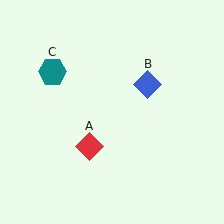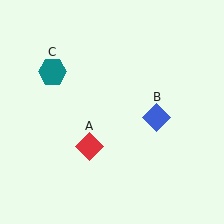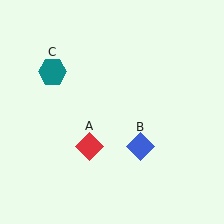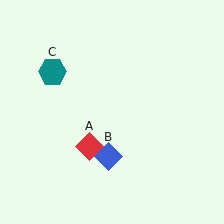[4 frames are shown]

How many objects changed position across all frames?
1 object changed position: blue diamond (object B).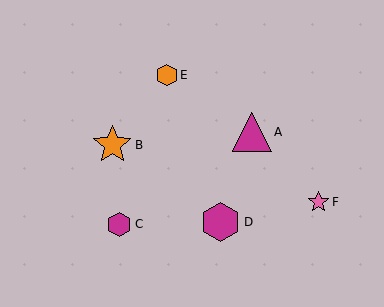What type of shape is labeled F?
Shape F is a pink star.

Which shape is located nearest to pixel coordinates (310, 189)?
The pink star (labeled F) at (319, 202) is nearest to that location.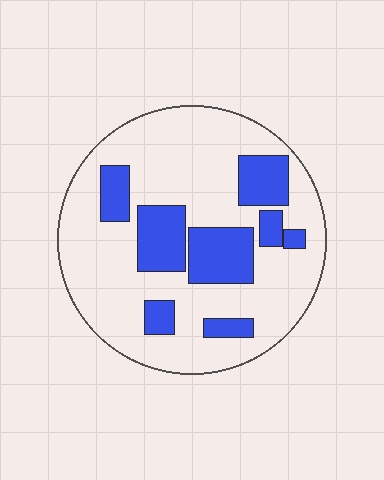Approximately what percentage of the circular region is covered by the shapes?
Approximately 25%.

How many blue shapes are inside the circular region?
8.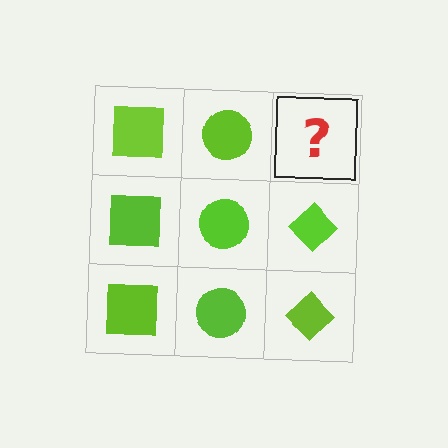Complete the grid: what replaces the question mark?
The question mark should be replaced with a lime diamond.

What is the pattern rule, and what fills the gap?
The rule is that each column has a consistent shape. The gap should be filled with a lime diamond.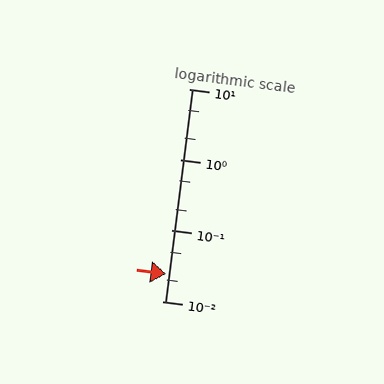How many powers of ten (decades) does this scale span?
The scale spans 3 decades, from 0.01 to 10.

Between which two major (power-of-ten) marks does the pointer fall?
The pointer is between 0.01 and 0.1.